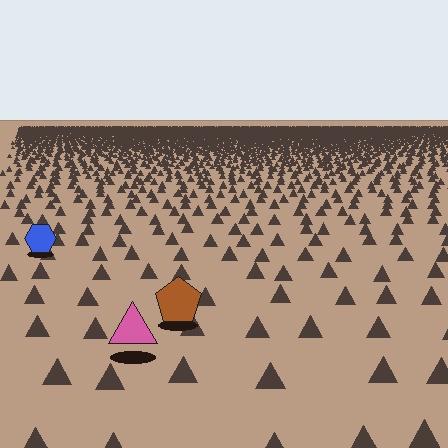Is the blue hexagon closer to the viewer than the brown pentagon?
No. The brown pentagon is closer — you can tell from the texture gradient: the ground texture is coarser near it.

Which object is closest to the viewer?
The pink triangle is closest. The texture marks near it are larger and more spread out.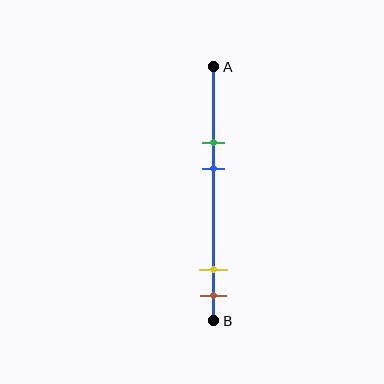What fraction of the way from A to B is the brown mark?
The brown mark is approximately 90% (0.9) of the way from A to B.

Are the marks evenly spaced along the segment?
No, the marks are not evenly spaced.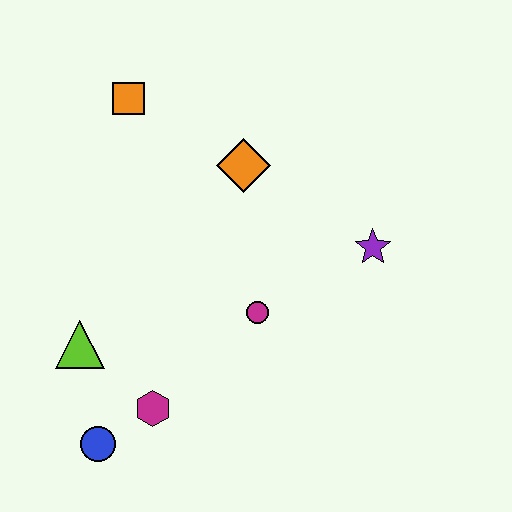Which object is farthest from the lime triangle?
The purple star is farthest from the lime triangle.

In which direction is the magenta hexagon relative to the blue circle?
The magenta hexagon is to the right of the blue circle.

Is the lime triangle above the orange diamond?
No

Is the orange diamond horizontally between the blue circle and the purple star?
Yes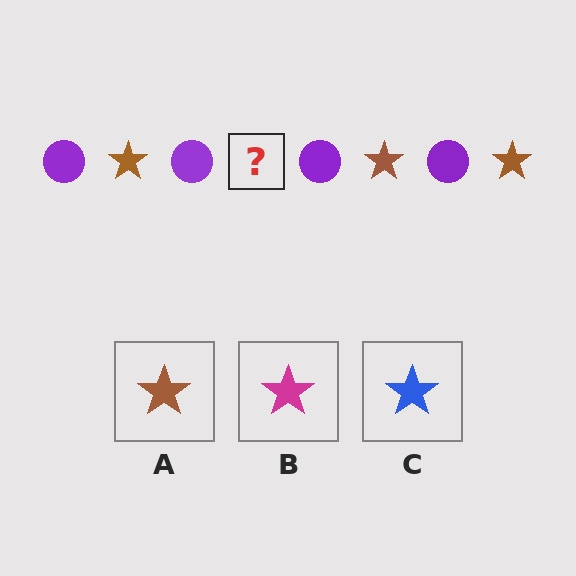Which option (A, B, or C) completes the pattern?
A.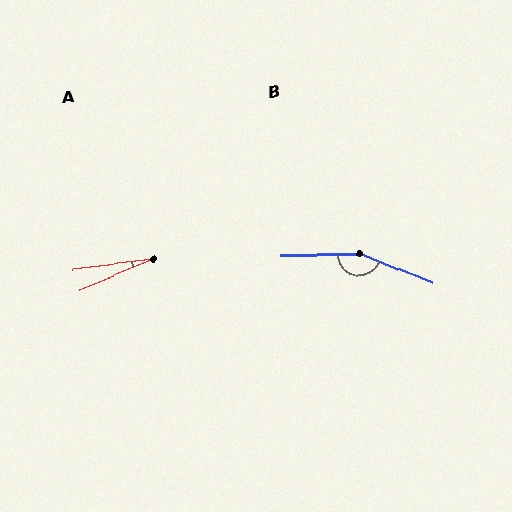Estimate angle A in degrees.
Approximately 16 degrees.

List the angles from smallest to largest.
A (16°), B (157°).